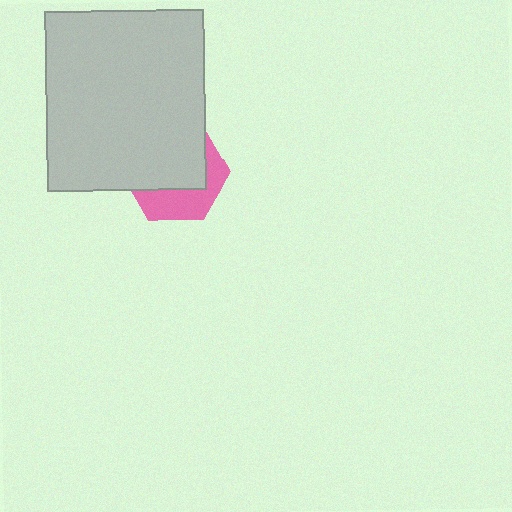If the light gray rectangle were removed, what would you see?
You would see the complete pink hexagon.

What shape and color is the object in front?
The object in front is a light gray rectangle.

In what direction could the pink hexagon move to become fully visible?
The pink hexagon could move down. That would shift it out from behind the light gray rectangle entirely.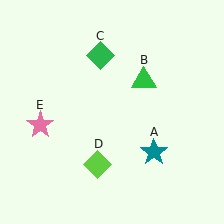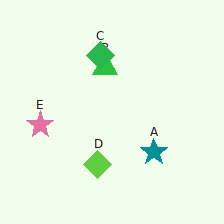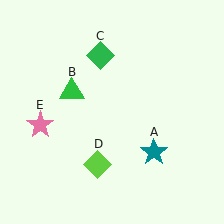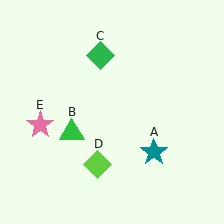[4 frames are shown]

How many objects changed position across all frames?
1 object changed position: green triangle (object B).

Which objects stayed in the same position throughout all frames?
Teal star (object A) and green diamond (object C) and lime diamond (object D) and pink star (object E) remained stationary.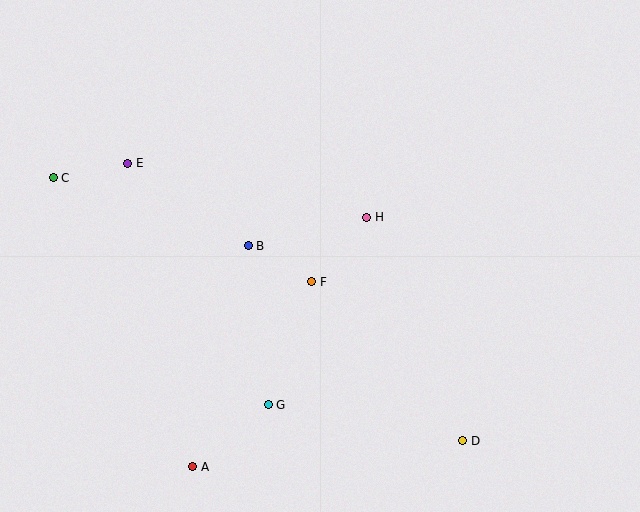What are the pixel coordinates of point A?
Point A is at (193, 467).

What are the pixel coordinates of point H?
Point H is at (367, 217).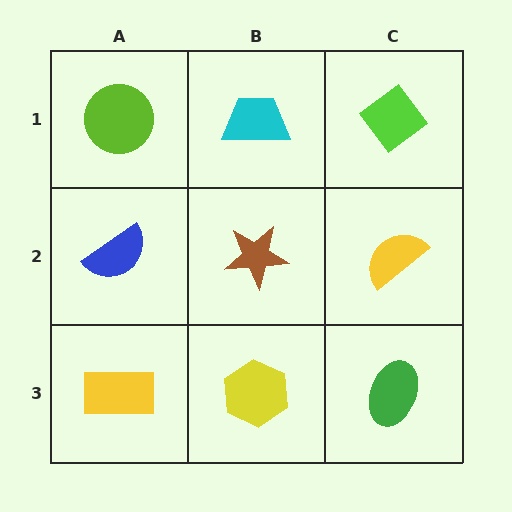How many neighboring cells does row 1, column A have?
2.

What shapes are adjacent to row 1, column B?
A brown star (row 2, column B), a lime circle (row 1, column A), a lime diamond (row 1, column C).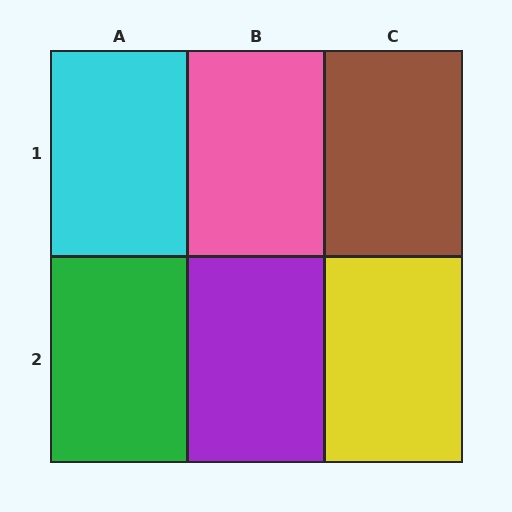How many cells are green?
1 cell is green.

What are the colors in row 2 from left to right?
Green, purple, yellow.